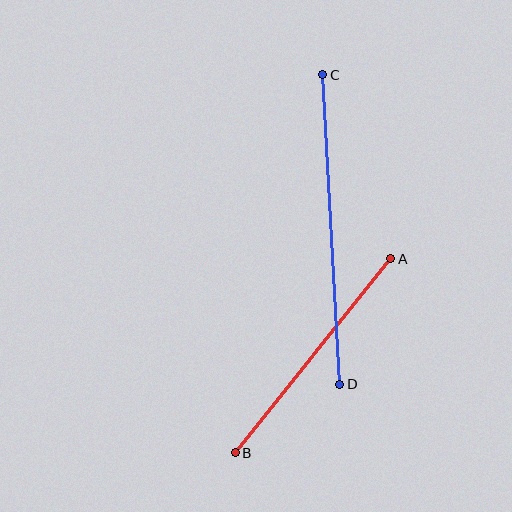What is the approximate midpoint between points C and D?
The midpoint is at approximately (331, 230) pixels.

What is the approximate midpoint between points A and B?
The midpoint is at approximately (313, 356) pixels.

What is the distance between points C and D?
The distance is approximately 310 pixels.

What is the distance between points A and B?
The distance is approximately 249 pixels.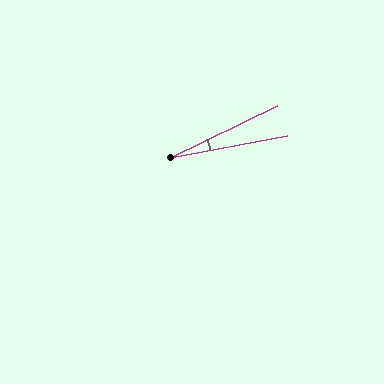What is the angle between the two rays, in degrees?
Approximately 16 degrees.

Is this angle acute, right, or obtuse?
It is acute.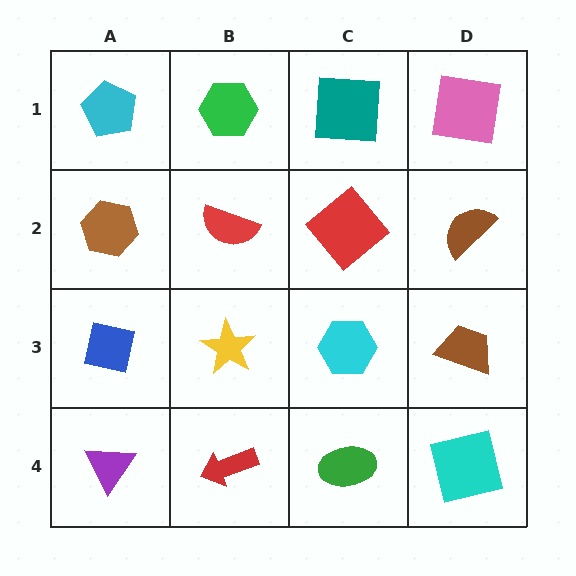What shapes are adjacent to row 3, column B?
A red semicircle (row 2, column B), a red arrow (row 4, column B), a blue square (row 3, column A), a cyan hexagon (row 3, column C).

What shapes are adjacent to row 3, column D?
A brown semicircle (row 2, column D), a cyan square (row 4, column D), a cyan hexagon (row 3, column C).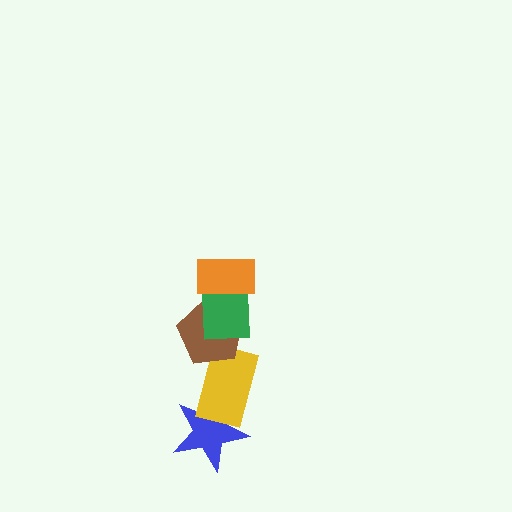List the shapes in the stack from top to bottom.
From top to bottom: the orange rectangle, the green square, the brown pentagon, the yellow rectangle, the blue star.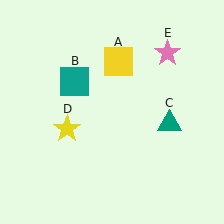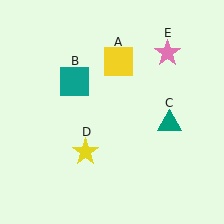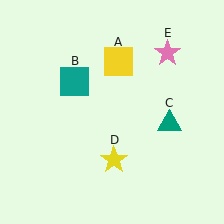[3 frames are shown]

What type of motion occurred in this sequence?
The yellow star (object D) rotated counterclockwise around the center of the scene.